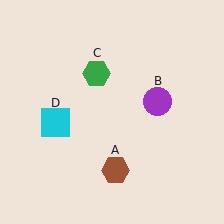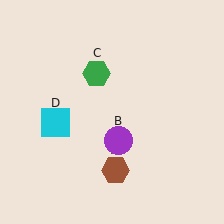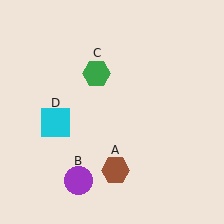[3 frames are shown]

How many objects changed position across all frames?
1 object changed position: purple circle (object B).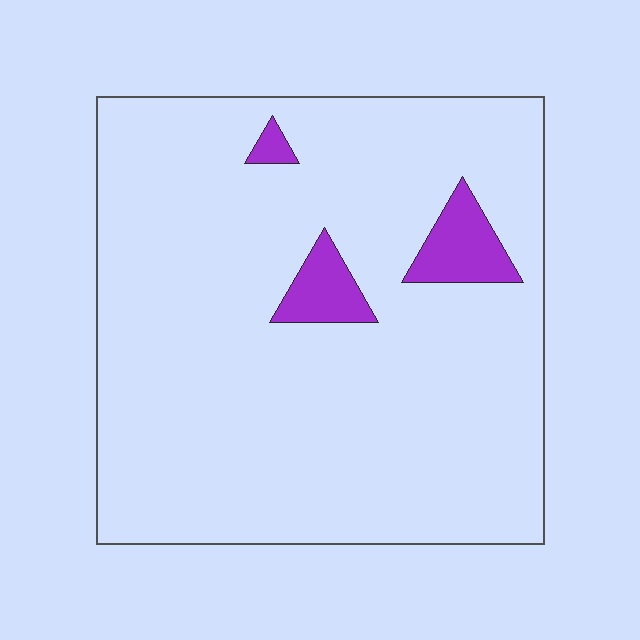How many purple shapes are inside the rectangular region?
3.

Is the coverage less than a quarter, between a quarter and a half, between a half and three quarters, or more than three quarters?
Less than a quarter.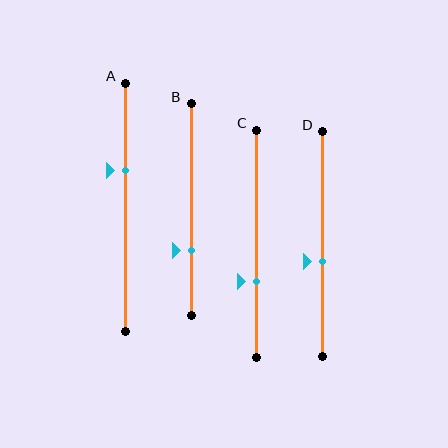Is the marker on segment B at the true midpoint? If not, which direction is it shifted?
No, the marker on segment B is shifted downward by about 19% of the segment length.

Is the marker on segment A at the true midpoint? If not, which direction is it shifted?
No, the marker on segment A is shifted upward by about 15% of the segment length.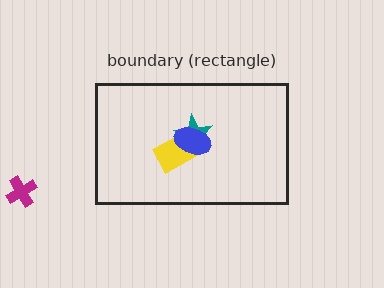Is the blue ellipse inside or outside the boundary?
Inside.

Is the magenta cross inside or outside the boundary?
Outside.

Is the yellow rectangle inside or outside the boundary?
Inside.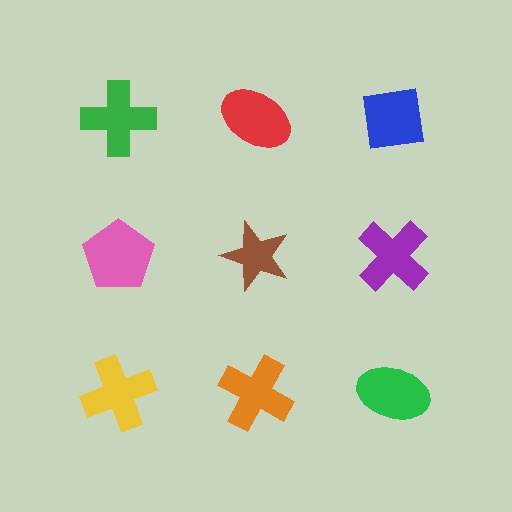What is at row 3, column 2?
An orange cross.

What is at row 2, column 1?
A pink pentagon.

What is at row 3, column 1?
A yellow cross.